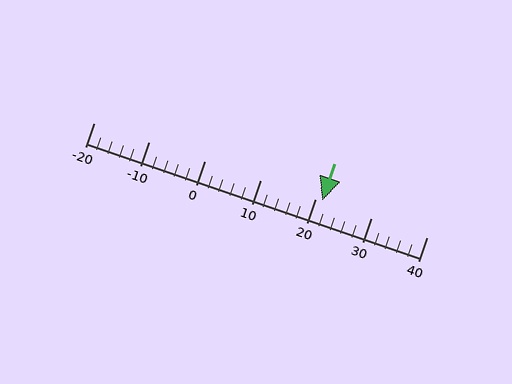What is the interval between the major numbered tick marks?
The major tick marks are spaced 10 units apart.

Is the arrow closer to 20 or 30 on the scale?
The arrow is closer to 20.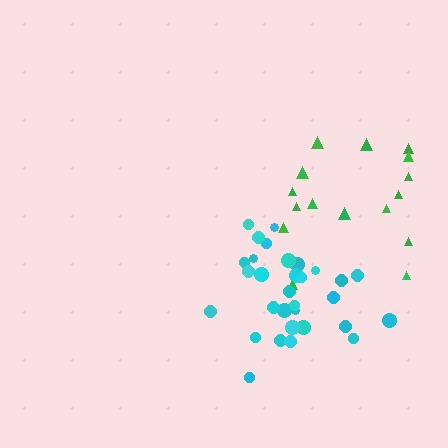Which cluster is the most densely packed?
Cyan.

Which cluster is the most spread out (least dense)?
Green.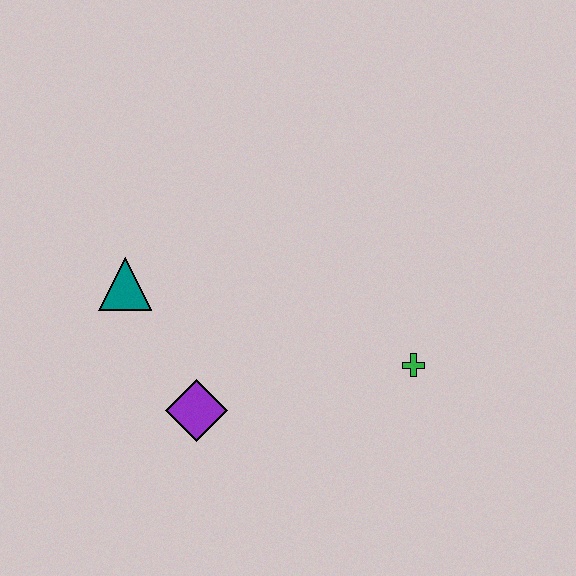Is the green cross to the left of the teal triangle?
No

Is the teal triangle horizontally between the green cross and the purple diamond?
No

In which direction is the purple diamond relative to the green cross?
The purple diamond is to the left of the green cross.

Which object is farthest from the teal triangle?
The green cross is farthest from the teal triangle.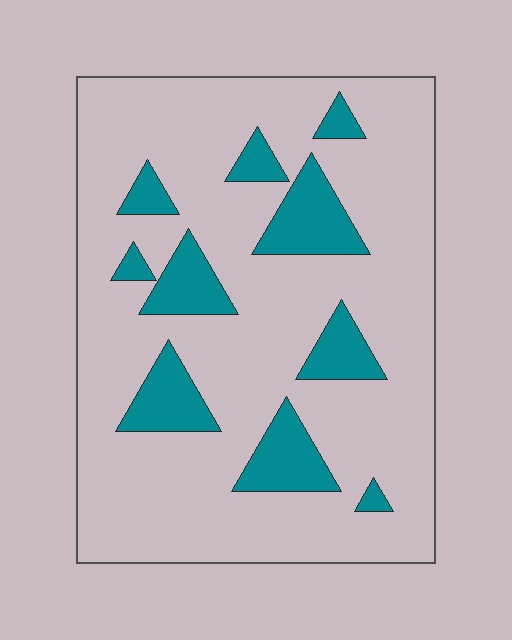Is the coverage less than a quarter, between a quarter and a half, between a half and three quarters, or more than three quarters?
Less than a quarter.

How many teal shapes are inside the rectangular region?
10.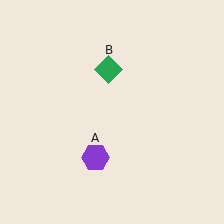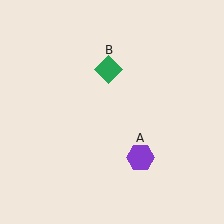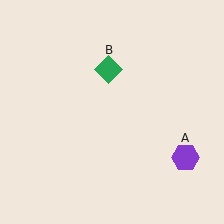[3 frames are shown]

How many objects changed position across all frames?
1 object changed position: purple hexagon (object A).